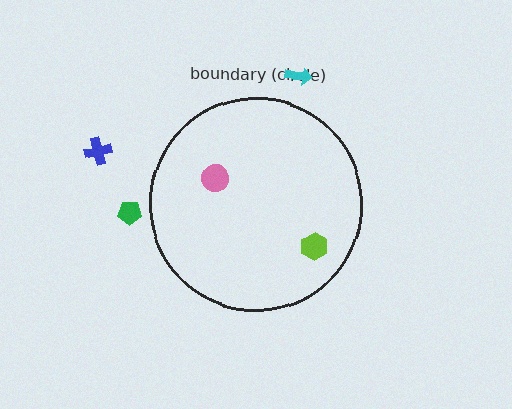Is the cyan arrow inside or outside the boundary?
Outside.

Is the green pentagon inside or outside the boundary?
Outside.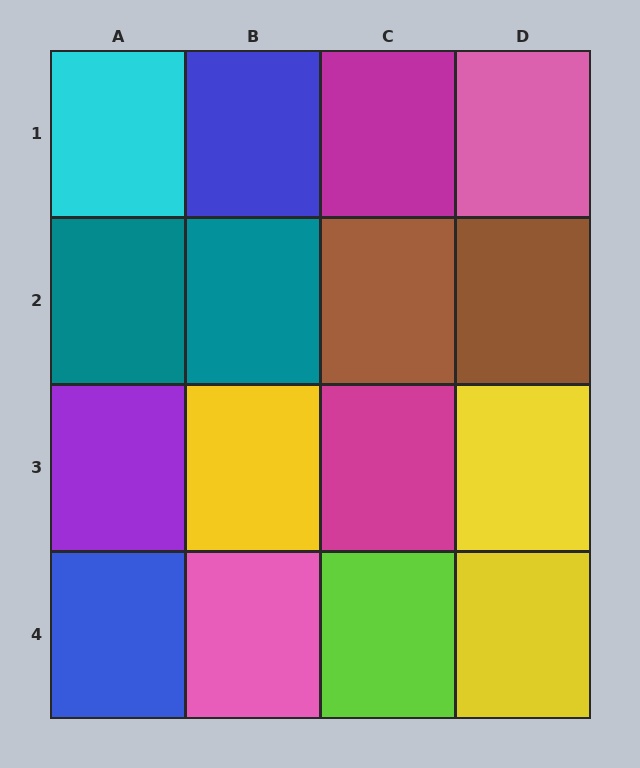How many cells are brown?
2 cells are brown.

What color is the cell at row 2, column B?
Teal.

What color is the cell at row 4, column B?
Pink.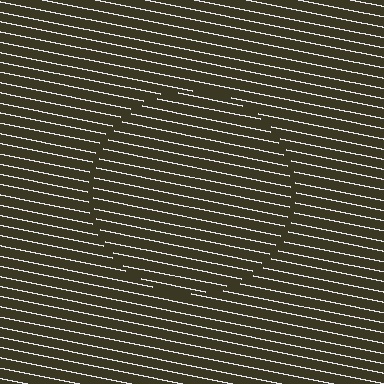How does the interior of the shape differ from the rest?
The interior of the shape contains the same grating, shifted by half a period — the contour is defined by the phase discontinuity where line-ends from the inner and outer gratings abut.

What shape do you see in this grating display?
An illusory circle. The interior of the shape contains the same grating, shifted by half a period — the contour is defined by the phase discontinuity where line-ends from the inner and outer gratings abut.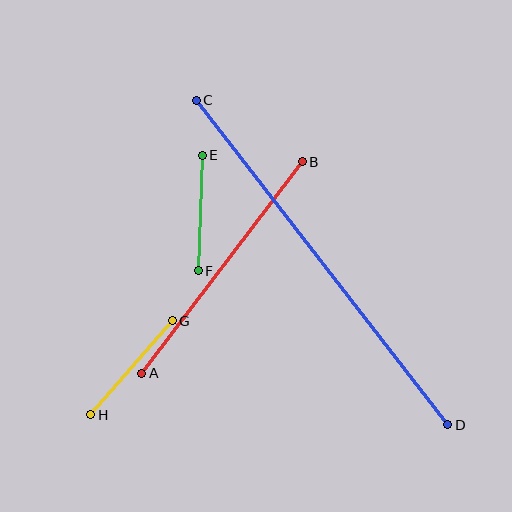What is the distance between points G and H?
The distance is approximately 125 pixels.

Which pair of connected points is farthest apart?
Points C and D are farthest apart.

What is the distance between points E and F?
The distance is approximately 116 pixels.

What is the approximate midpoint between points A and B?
The midpoint is at approximately (222, 268) pixels.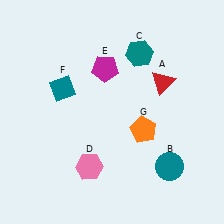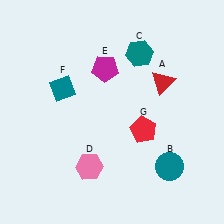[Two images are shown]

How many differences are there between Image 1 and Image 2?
There is 1 difference between the two images.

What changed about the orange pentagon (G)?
In Image 1, G is orange. In Image 2, it changed to red.